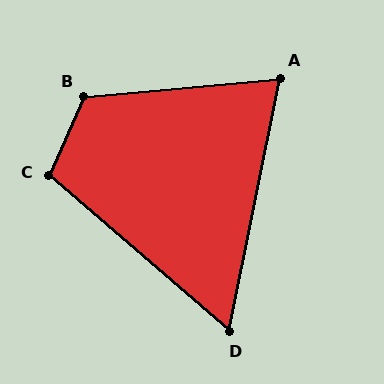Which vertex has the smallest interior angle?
D, at approximately 61 degrees.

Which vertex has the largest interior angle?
B, at approximately 119 degrees.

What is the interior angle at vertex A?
Approximately 73 degrees (acute).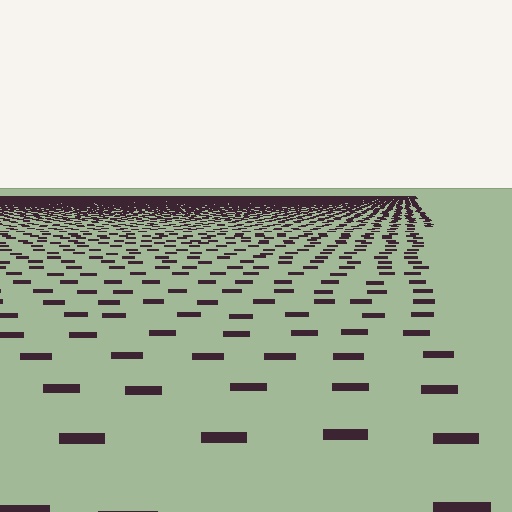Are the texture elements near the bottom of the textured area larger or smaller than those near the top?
Larger. Near the bottom, elements are closer to the viewer and appear at a bigger on-screen size.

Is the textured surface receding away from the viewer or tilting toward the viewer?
The surface is receding away from the viewer. Texture elements get smaller and denser toward the top.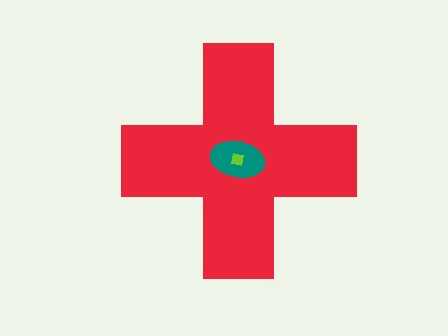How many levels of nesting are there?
3.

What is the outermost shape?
The red cross.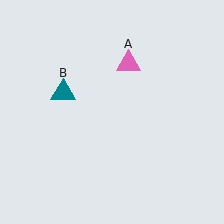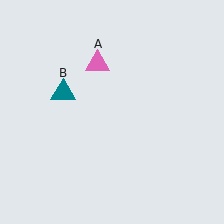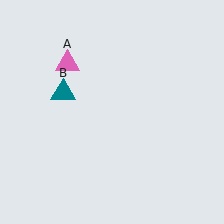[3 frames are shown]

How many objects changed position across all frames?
1 object changed position: pink triangle (object A).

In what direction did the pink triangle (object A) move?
The pink triangle (object A) moved left.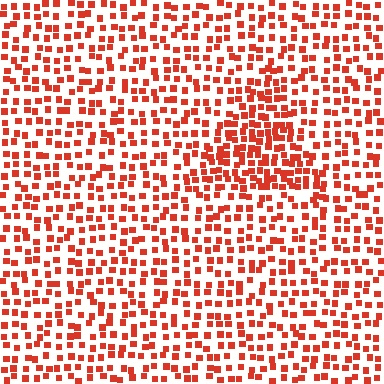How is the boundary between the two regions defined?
The boundary is defined by a change in element density (approximately 1.8x ratio). All elements are the same color, size, and shape.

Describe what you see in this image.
The image contains small red elements arranged at two different densities. A triangle-shaped region is visible where the elements are more densely packed than the surrounding area.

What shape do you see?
I see a triangle.